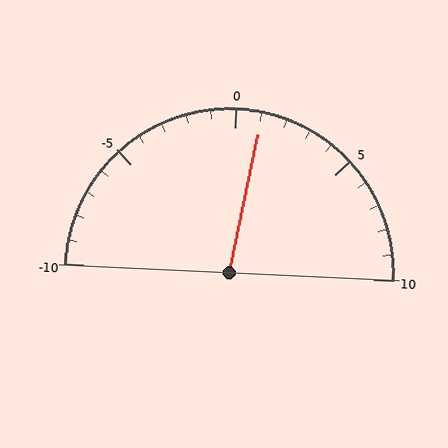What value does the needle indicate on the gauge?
The needle indicates approximately 1.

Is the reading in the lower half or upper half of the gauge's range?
The reading is in the upper half of the range (-10 to 10).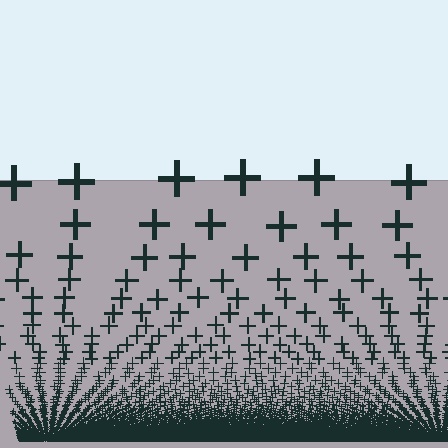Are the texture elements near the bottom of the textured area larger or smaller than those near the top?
Smaller. The gradient is inverted — elements near the bottom are smaller and denser.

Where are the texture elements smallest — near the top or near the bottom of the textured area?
Near the bottom.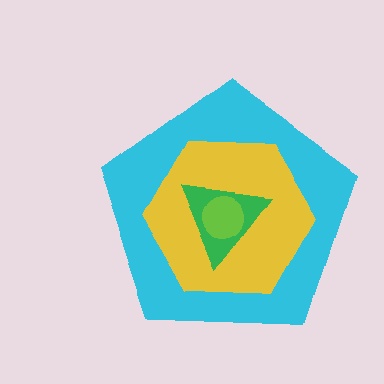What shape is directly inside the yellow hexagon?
The green triangle.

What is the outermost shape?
The cyan pentagon.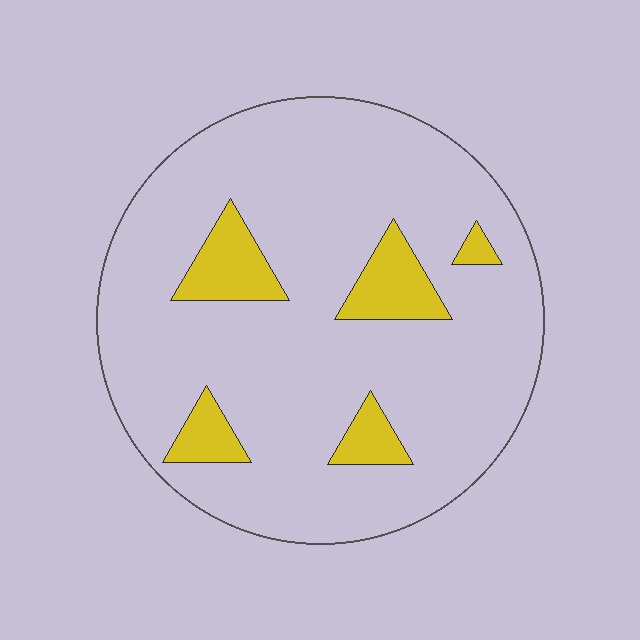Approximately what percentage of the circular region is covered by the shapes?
Approximately 15%.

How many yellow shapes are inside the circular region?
5.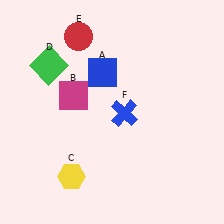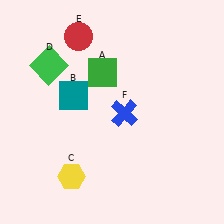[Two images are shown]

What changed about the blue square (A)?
In Image 1, A is blue. In Image 2, it changed to green.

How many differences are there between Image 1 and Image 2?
There are 2 differences between the two images.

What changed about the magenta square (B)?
In Image 1, B is magenta. In Image 2, it changed to teal.